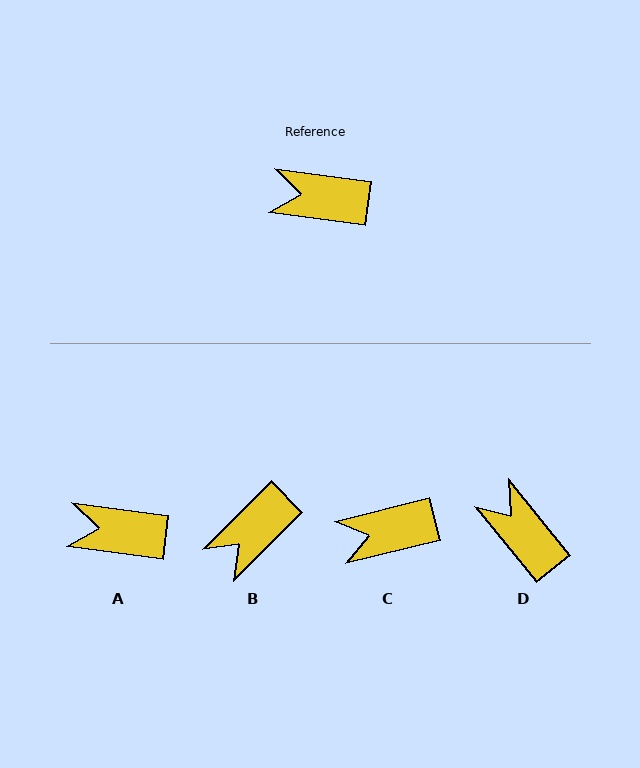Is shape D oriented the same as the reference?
No, it is off by about 44 degrees.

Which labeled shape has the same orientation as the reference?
A.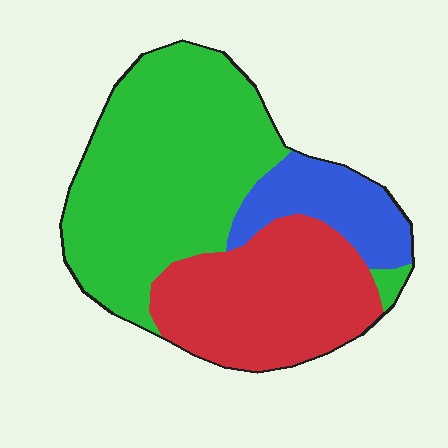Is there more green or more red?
Green.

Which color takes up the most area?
Green, at roughly 50%.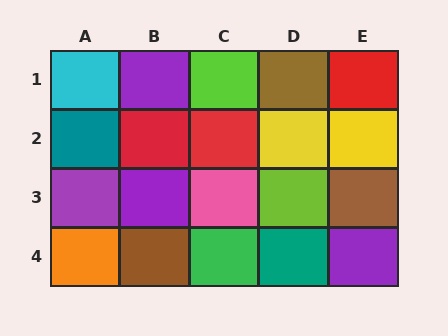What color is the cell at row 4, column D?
Teal.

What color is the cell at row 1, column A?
Cyan.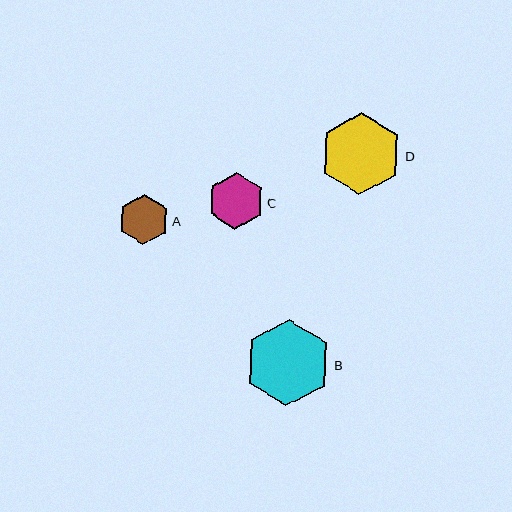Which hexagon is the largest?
Hexagon B is the largest with a size of approximately 87 pixels.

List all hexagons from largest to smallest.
From largest to smallest: B, D, C, A.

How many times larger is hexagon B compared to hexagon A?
Hexagon B is approximately 1.7 times the size of hexagon A.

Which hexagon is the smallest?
Hexagon A is the smallest with a size of approximately 50 pixels.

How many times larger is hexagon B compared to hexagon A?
Hexagon B is approximately 1.7 times the size of hexagon A.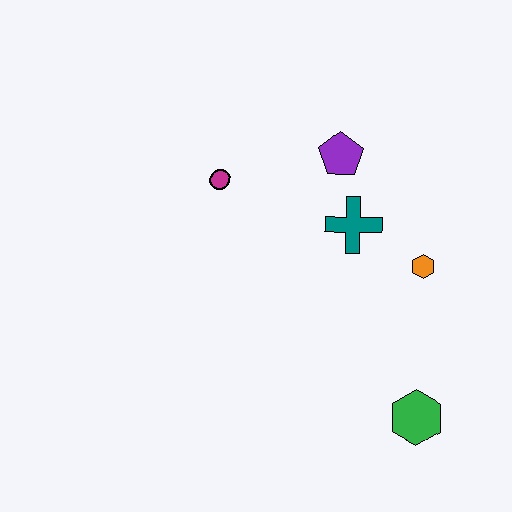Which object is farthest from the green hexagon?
The magenta circle is farthest from the green hexagon.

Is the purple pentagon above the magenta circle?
Yes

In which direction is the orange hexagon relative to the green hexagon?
The orange hexagon is above the green hexagon.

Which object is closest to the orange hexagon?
The teal cross is closest to the orange hexagon.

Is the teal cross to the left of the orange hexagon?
Yes